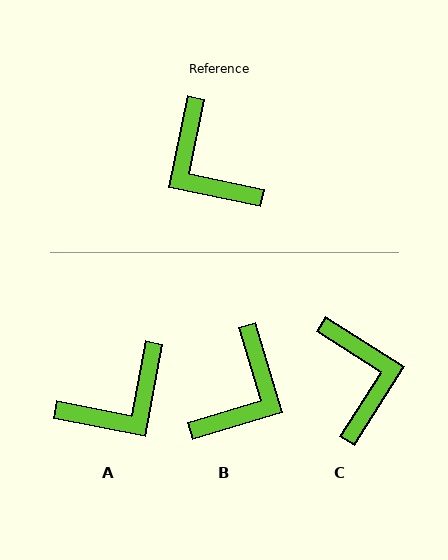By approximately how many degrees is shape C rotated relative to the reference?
Approximately 159 degrees counter-clockwise.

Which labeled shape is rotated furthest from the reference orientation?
C, about 159 degrees away.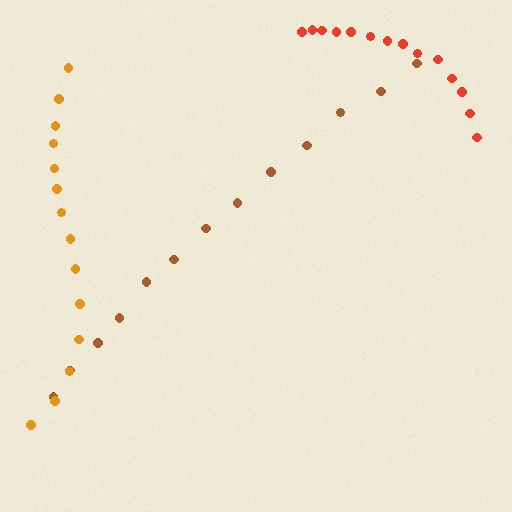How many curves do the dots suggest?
There are 3 distinct paths.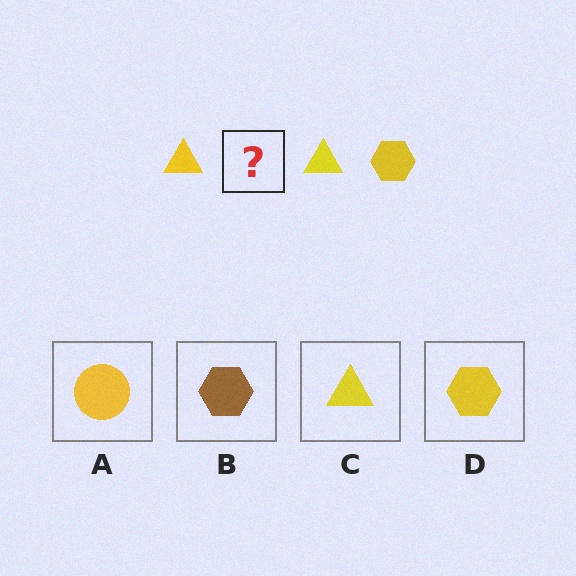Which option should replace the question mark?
Option D.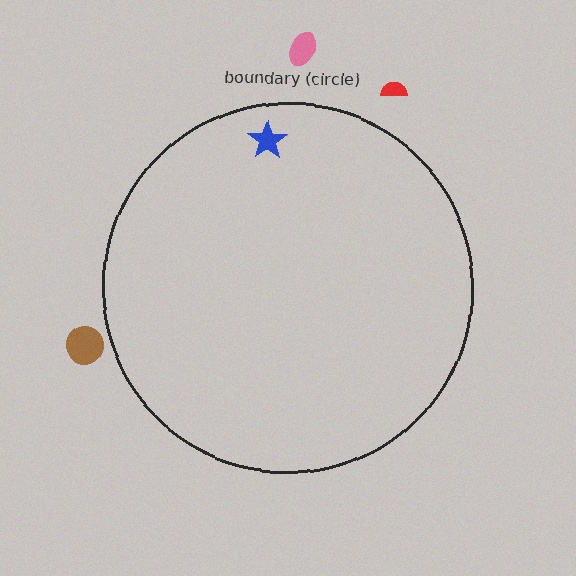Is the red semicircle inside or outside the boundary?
Outside.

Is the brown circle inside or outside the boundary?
Outside.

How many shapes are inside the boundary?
1 inside, 3 outside.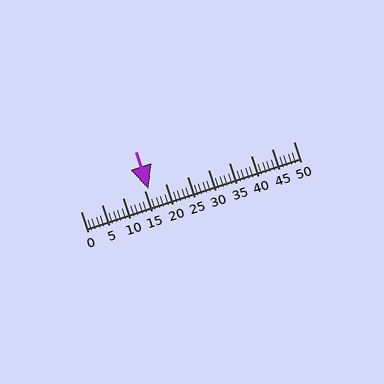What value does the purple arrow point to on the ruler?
The purple arrow points to approximately 16.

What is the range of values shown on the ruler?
The ruler shows values from 0 to 50.